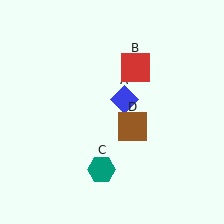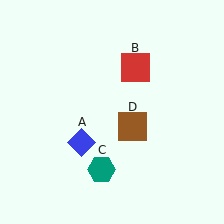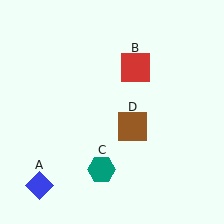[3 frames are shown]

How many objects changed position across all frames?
1 object changed position: blue diamond (object A).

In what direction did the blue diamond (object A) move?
The blue diamond (object A) moved down and to the left.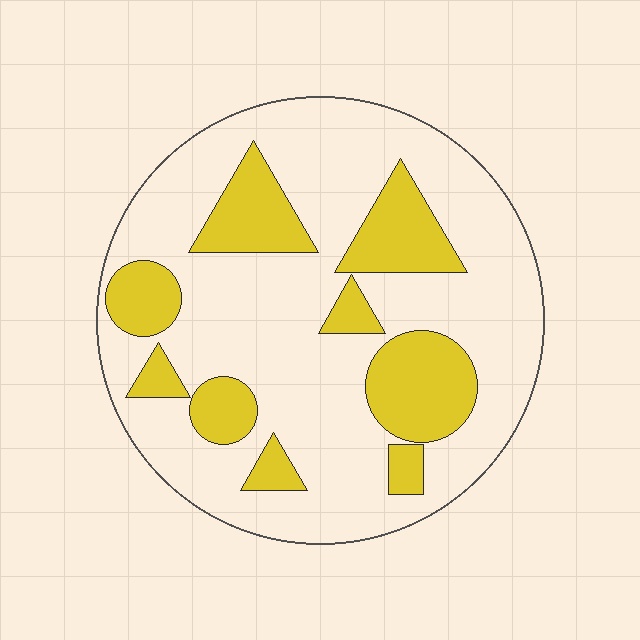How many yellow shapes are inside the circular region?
9.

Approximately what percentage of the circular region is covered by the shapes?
Approximately 25%.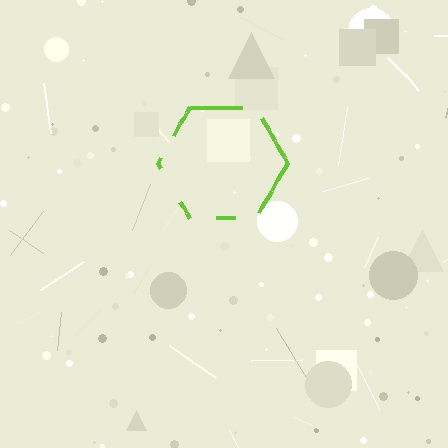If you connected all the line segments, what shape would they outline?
They would outline a hexagon.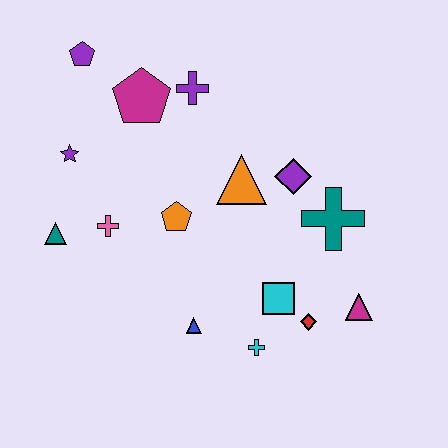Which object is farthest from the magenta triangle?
The purple pentagon is farthest from the magenta triangle.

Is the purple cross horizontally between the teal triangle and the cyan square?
Yes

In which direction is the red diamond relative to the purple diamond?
The red diamond is below the purple diamond.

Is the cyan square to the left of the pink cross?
No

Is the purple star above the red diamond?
Yes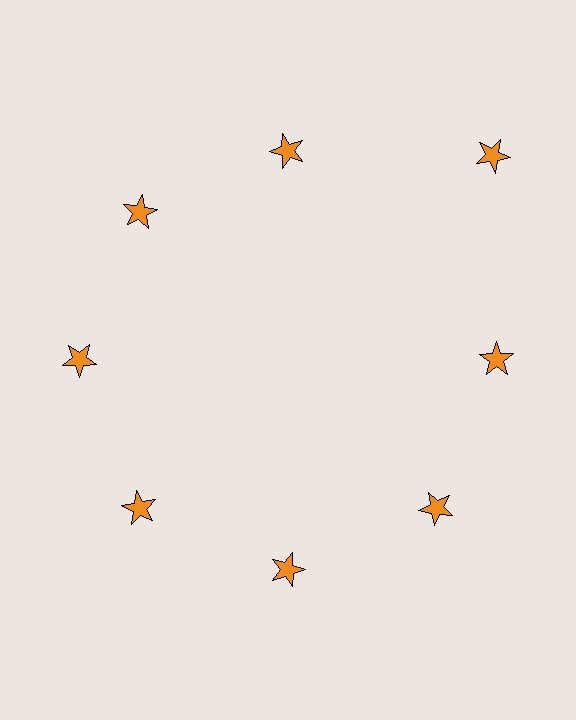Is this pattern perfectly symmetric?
No. The 8 orange stars are arranged in a ring, but one element near the 2 o'clock position is pushed outward from the center, breaking the 8-fold rotational symmetry.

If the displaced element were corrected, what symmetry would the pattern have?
It would have 8-fold rotational symmetry — the pattern would map onto itself every 45 degrees.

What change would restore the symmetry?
The symmetry would be restored by moving it inward, back onto the ring so that all 8 stars sit at equal angles and equal distance from the center.